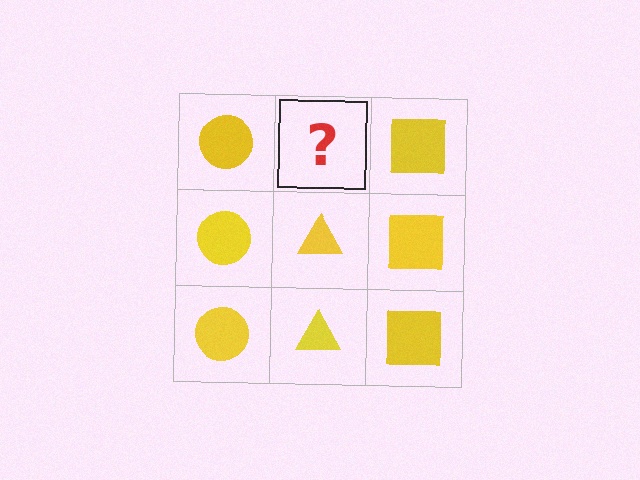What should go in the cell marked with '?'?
The missing cell should contain a yellow triangle.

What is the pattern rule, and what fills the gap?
The rule is that each column has a consistent shape. The gap should be filled with a yellow triangle.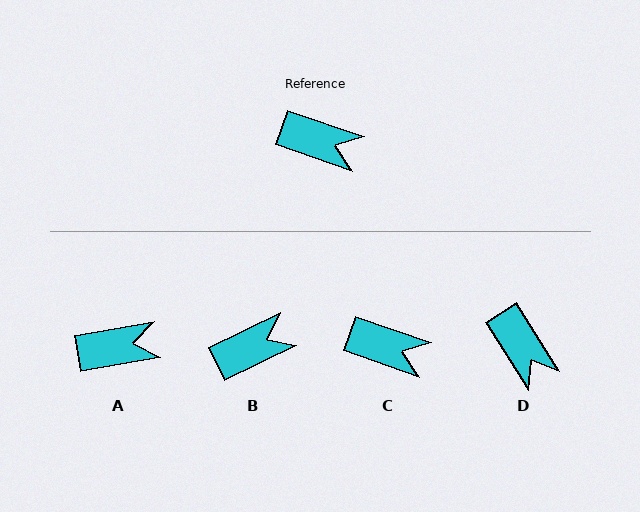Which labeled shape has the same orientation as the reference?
C.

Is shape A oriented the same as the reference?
No, it is off by about 29 degrees.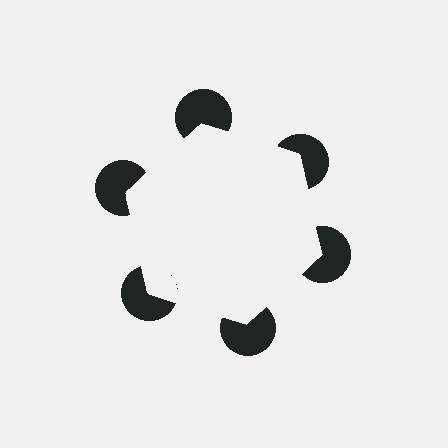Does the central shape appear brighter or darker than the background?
It typically appears slightly brighter than the background, even though no actual brightness change is drawn.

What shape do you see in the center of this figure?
An illusory hexagon — its edges are inferred from the aligned wedge cuts in the pac-man discs, not physically drawn.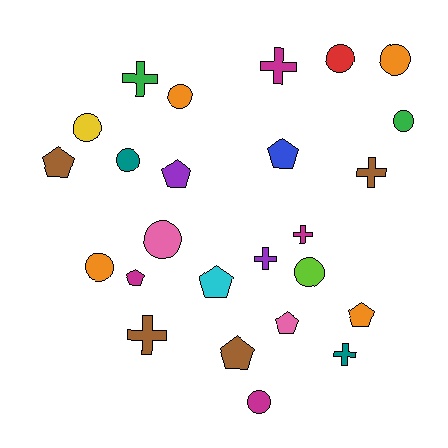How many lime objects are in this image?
There is 1 lime object.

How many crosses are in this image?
There are 7 crosses.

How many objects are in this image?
There are 25 objects.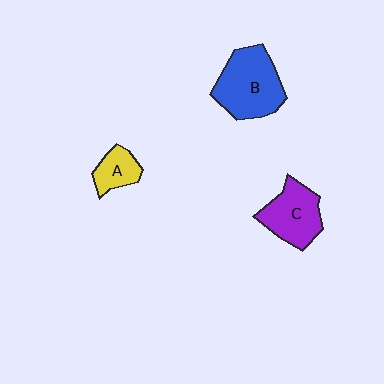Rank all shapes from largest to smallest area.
From largest to smallest: B (blue), C (purple), A (yellow).